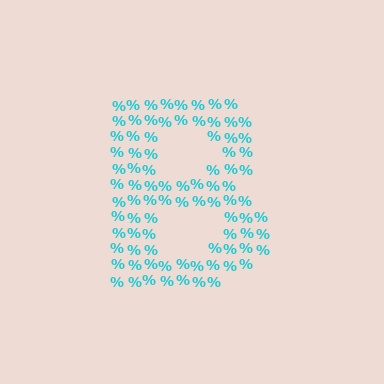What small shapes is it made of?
It is made of small percent signs.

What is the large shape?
The large shape is the letter B.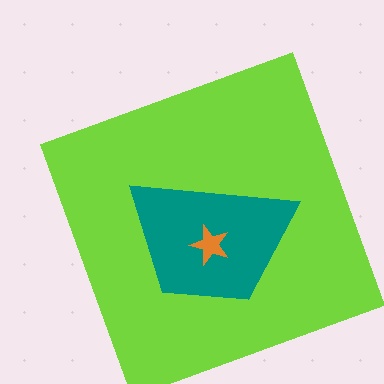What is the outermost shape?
The lime square.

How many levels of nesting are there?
3.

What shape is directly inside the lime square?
The teal trapezoid.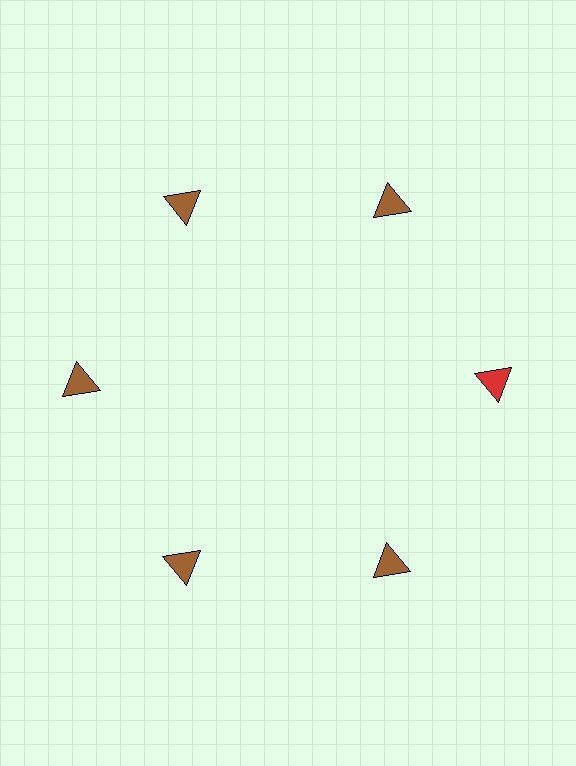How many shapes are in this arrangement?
There are 6 shapes arranged in a ring pattern.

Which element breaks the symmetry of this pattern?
The red triangle at roughly the 3 o'clock position breaks the symmetry. All other shapes are brown triangles.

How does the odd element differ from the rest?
It has a different color: red instead of brown.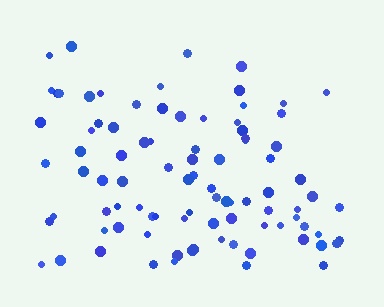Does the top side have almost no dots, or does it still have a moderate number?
Still a moderate number, just noticeably fewer than the bottom.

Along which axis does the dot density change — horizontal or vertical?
Vertical.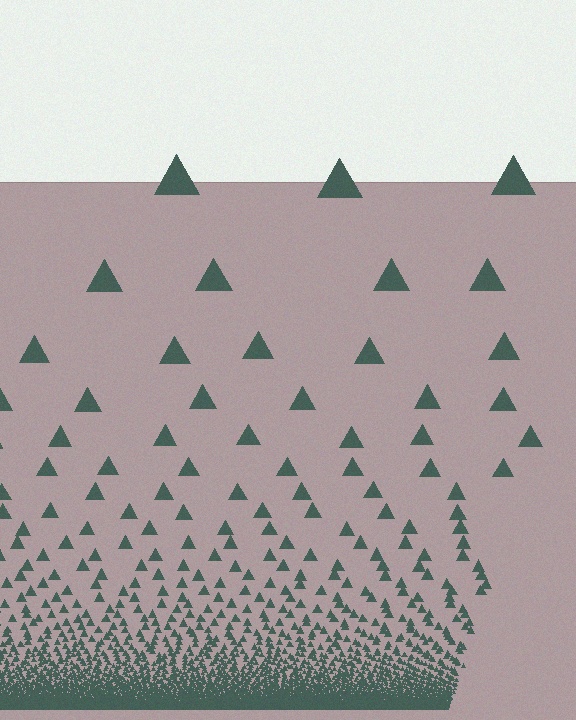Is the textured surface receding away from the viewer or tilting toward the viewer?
The surface appears to tilt toward the viewer. Texture elements get larger and sparser toward the top.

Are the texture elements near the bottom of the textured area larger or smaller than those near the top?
Smaller. The gradient is inverted — elements near the bottom are smaller and denser.